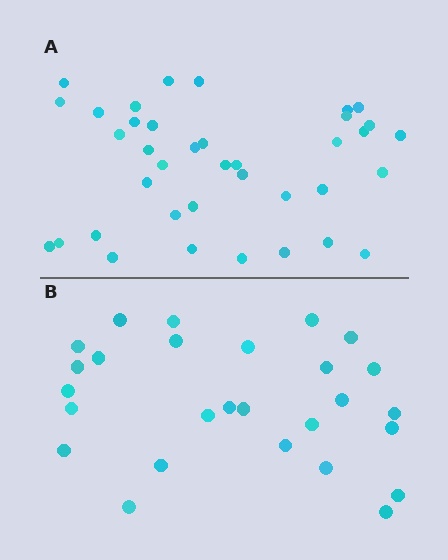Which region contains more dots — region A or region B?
Region A (the top region) has more dots.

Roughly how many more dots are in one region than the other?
Region A has roughly 12 or so more dots than region B.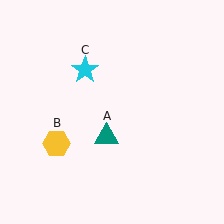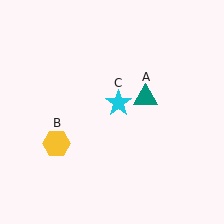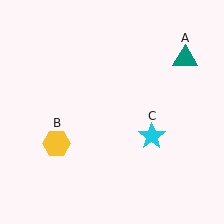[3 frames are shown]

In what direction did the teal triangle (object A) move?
The teal triangle (object A) moved up and to the right.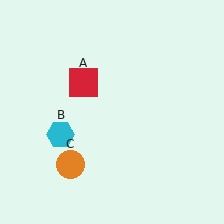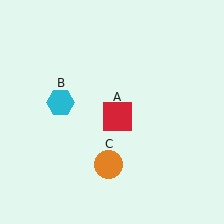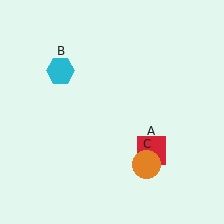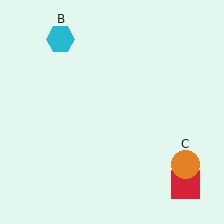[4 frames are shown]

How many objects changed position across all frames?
3 objects changed position: red square (object A), cyan hexagon (object B), orange circle (object C).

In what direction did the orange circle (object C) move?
The orange circle (object C) moved right.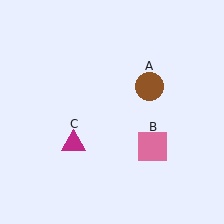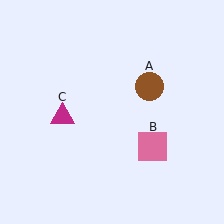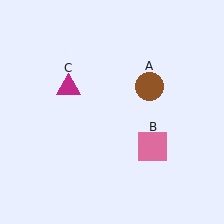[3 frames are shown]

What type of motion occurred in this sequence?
The magenta triangle (object C) rotated clockwise around the center of the scene.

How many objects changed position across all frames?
1 object changed position: magenta triangle (object C).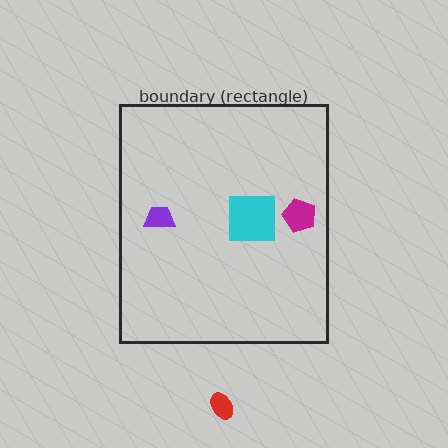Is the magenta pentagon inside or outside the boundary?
Inside.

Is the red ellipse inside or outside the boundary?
Outside.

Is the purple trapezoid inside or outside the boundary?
Inside.